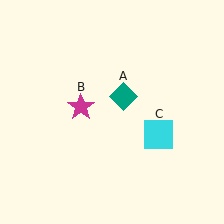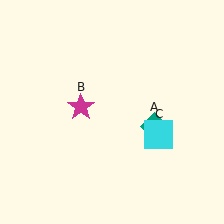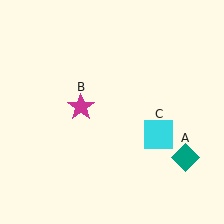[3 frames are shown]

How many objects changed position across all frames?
1 object changed position: teal diamond (object A).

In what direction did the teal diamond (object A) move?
The teal diamond (object A) moved down and to the right.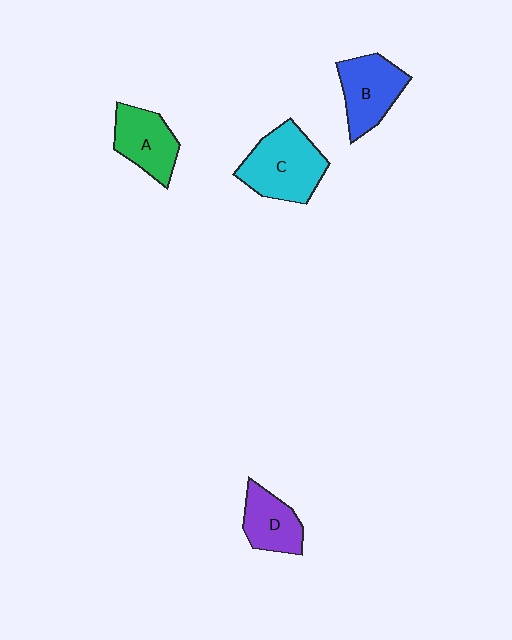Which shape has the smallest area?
Shape D (purple).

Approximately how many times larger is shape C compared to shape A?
Approximately 1.4 times.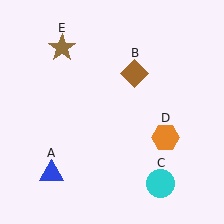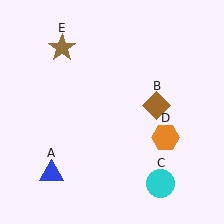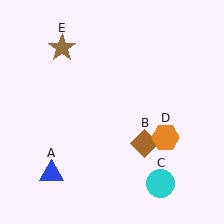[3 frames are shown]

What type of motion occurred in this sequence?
The brown diamond (object B) rotated clockwise around the center of the scene.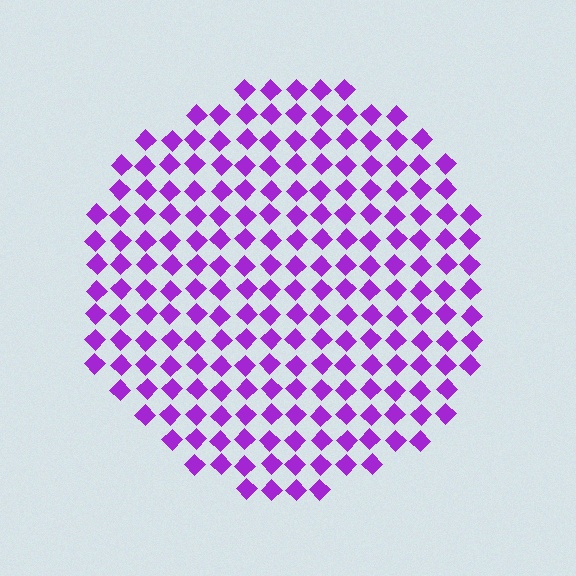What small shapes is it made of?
It is made of small diamonds.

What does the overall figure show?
The overall figure shows a circle.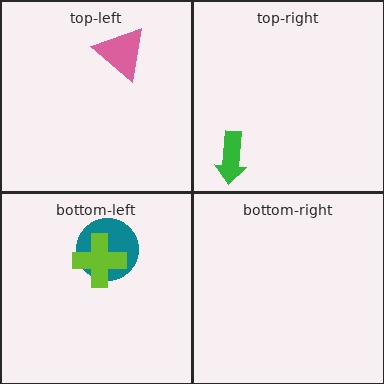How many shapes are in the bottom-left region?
2.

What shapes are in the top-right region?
The green arrow.